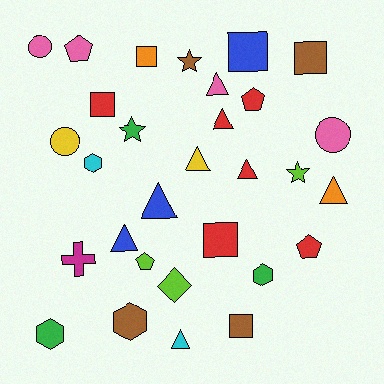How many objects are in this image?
There are 30 objects.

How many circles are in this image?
There are 3 circles.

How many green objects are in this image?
There are 3 green objects.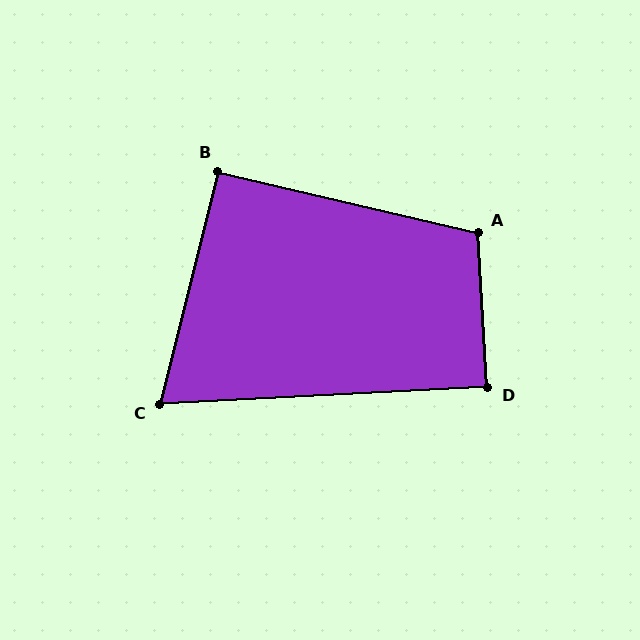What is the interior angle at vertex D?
Approximately 89 degrees (approximately right).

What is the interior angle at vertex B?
Approximately 91 degrees (approximately right).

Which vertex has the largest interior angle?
A, at approximately 107 degrees.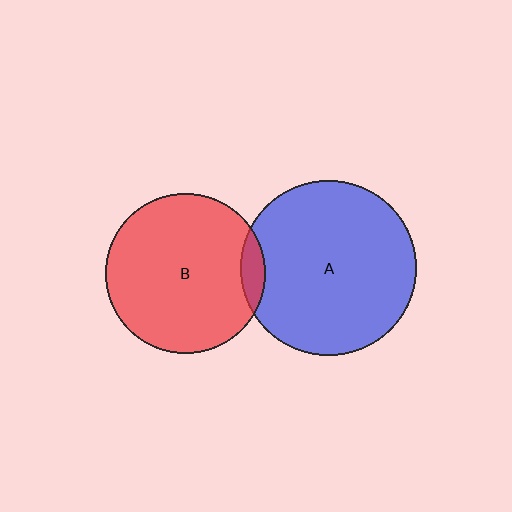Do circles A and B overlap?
Yes.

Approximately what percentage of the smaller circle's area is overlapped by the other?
Approximately 5%.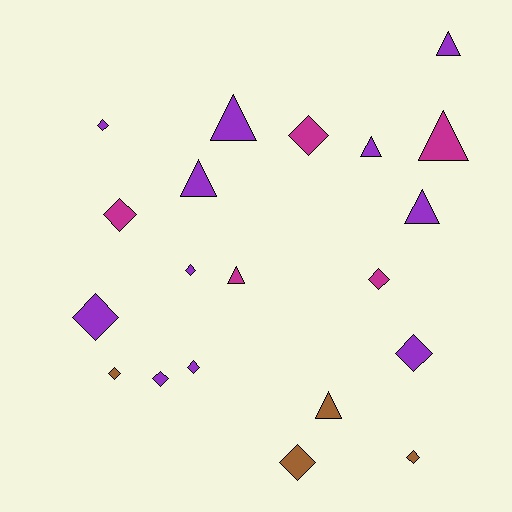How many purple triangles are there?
There are 5 purple triangles.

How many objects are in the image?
There are 20 objects.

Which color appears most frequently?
Purple, with 11 objects.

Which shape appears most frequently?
Diamond, with 12 objects.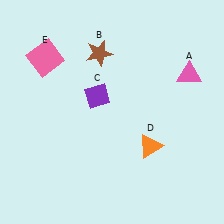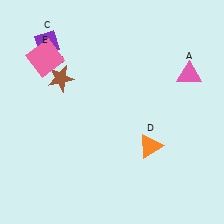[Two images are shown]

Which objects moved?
The objects that moved are: the brown star (B), the purple diamond (C).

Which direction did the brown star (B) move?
The brown star (B) moved left.